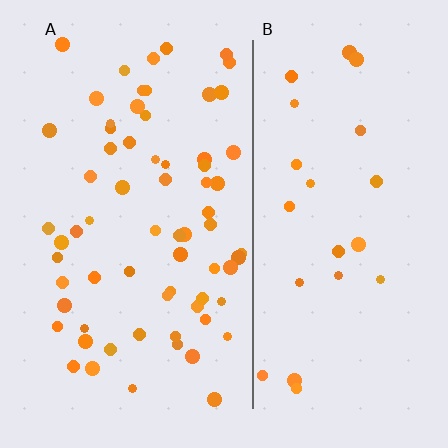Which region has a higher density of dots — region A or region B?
A (the left).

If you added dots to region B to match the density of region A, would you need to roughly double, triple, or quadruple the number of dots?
Approximately triple.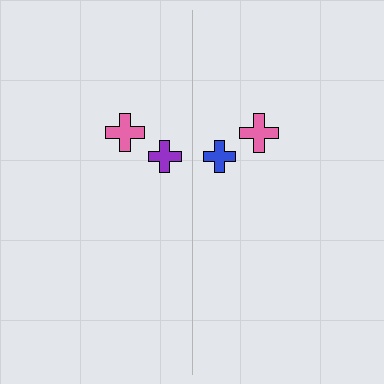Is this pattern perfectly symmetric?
No, the pattern is not perfectly symmetric. The blue cross on the right side breaks the symmetry — its mirror counterpart is purple.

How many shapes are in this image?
There are 4 shapes in this image.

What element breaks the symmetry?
The blue cross on the right side breaks the symmetry — its mirror counterpart is purple.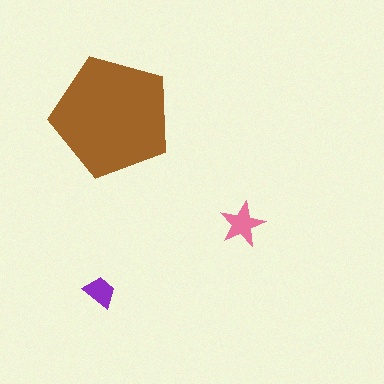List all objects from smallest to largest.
The purple trapezoid, the pink star, the brown pentagon.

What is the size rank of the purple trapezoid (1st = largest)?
3rd.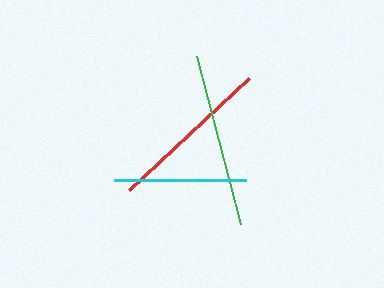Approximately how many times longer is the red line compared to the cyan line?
The red line is approximately 1.3 times the length of the cyan line.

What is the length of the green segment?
The green segment is approximately 174 pixels long.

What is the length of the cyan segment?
The cyan segment is approximately 132 pixels long.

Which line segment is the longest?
The green line is the longest at approximately 174 pixels.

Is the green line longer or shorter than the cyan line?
The green line is longer than the cyan line.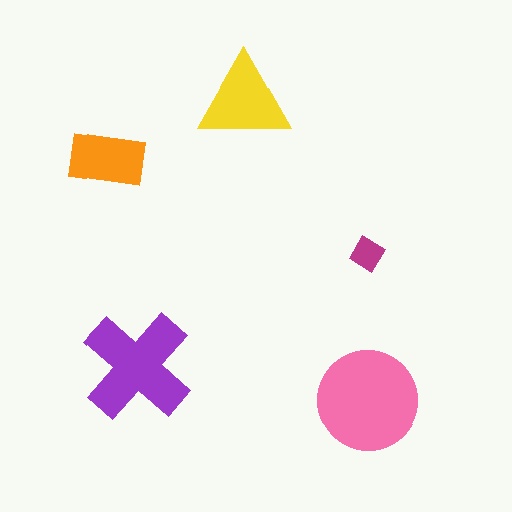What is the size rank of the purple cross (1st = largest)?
2nd.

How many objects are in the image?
There are 5 objects in the image.